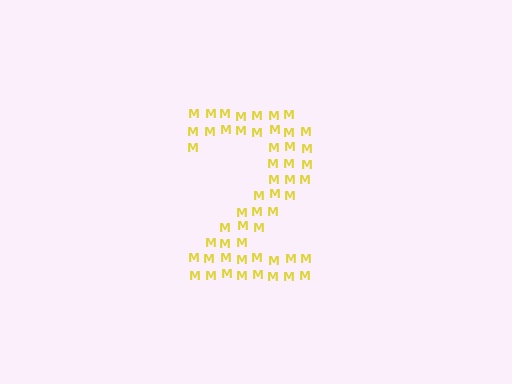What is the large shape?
The large shape is the digit 2.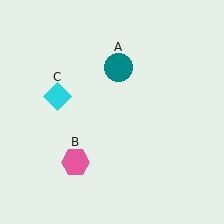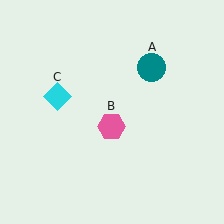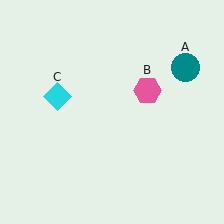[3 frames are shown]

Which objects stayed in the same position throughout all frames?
Cyan diamond (object C) remained stationary.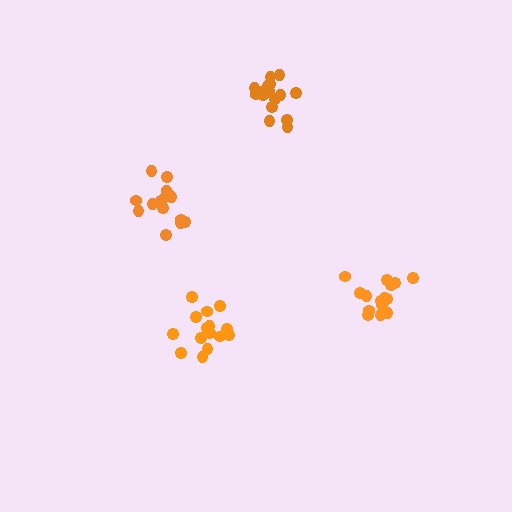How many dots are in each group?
Group 1: 15 dots, Group 2: 16 dots, Group 3: 17 dots, Group 4: 16 dots (64 total).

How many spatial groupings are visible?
There are 4 spatial groupings.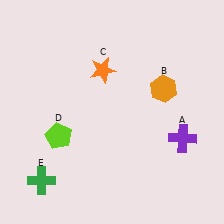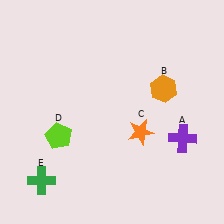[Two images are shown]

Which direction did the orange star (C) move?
The orange star (C) moved down.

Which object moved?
The orange star (C) moved down.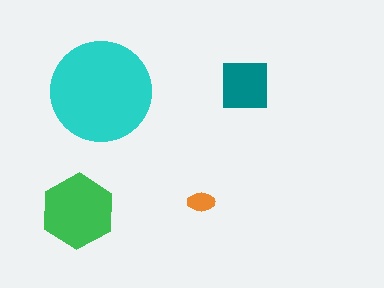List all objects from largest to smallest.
The cyan circle, the green hexagon, the teal square, the orange ellipse.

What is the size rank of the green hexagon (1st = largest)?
2nd.